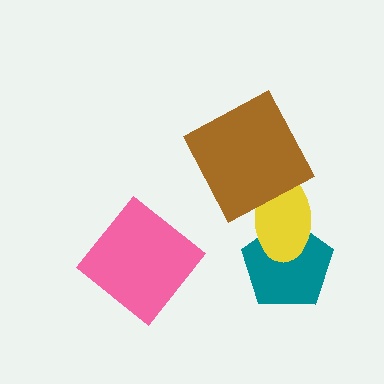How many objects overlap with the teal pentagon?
1 object overlaps with the teal pentagon.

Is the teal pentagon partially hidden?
Yes, it is partially covered by another shape.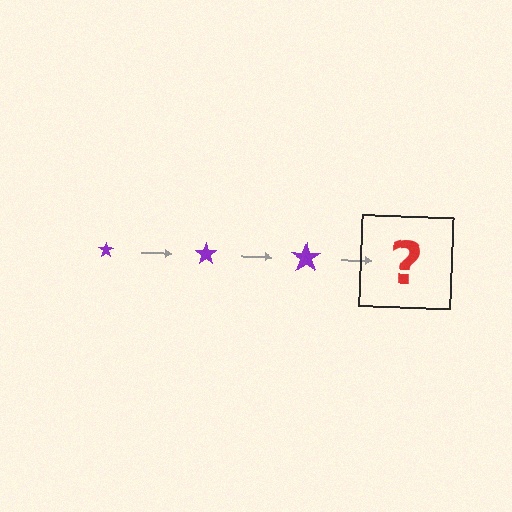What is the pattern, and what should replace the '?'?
The pattern is that the star gets progressively larger each step. The '?' should be a purple star, larger than the previous one.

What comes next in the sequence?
The next element should be a purple star, larger than the previous one.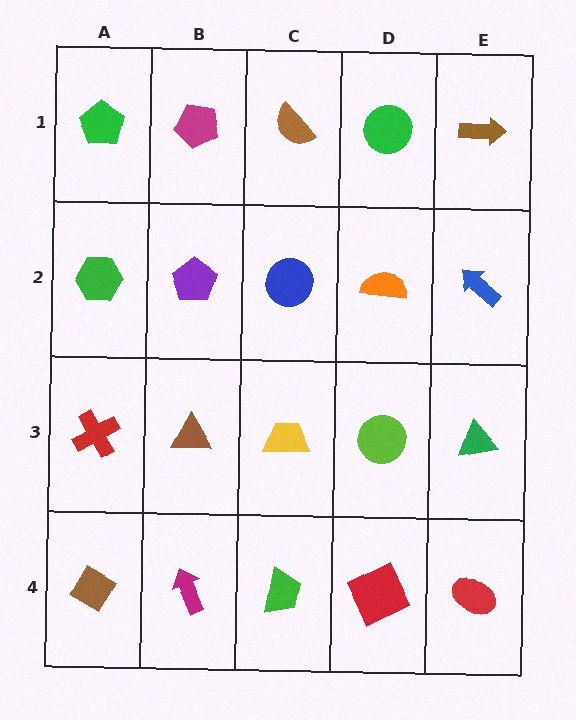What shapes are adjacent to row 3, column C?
A blue circle (row 2, column C), a green trapezoid (row 4, column C), a brown triangle (row 3, column B), a lime circle (row 3, column D).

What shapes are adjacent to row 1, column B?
A purple pentagon (row 2, column B), a green pentagon (row 1, column A), a brown semicircle (row 1, column C).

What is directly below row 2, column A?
A red cross.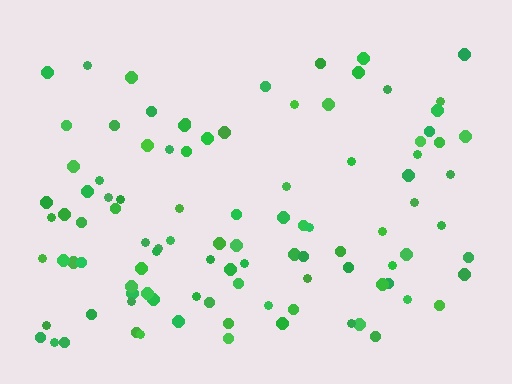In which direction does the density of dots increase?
From top to bottom, with the bottom side densest.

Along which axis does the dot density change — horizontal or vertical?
Vertical.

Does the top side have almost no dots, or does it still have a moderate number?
Still a moderate number, just noticeably fewer than the bottom.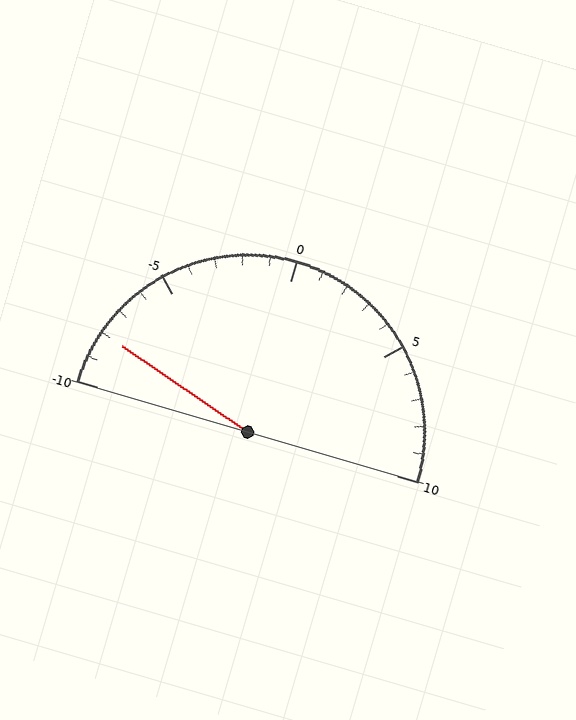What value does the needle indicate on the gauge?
The needle indicates approximately -8.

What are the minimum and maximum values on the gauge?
The gauge ranges from -10 to 10.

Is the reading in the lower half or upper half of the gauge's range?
The reading is in the lower half of the range (-10 to 10).